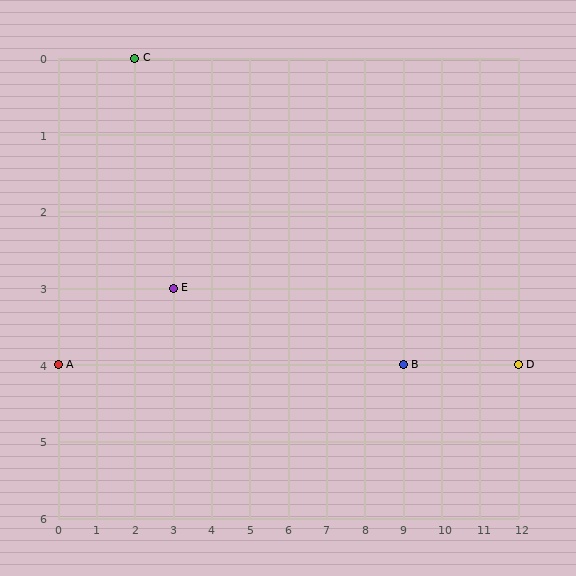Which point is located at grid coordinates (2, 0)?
Point C is at (2, 0).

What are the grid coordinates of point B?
Point B is at grid coordinates (9, 4).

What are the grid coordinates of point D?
Point D is at grid coordinates (12, 4).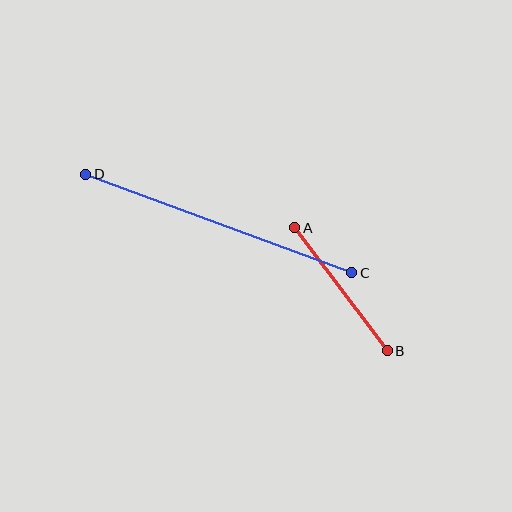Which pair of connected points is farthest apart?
Points C and D are farthest apart.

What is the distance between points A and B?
The distance is approximately 154 pixels.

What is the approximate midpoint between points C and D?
The midpoint is at approximately (219, 224) pixels.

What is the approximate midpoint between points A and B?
The midpoint is at approximately (341, 289) pixels.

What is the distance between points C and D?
The distance is approximately 284 pixels.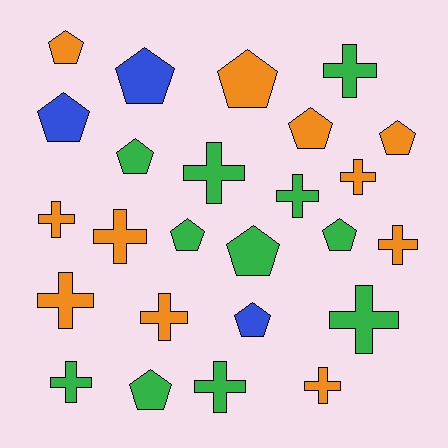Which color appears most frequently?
Green, with 11 objects.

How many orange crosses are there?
There are 7 orange crosses.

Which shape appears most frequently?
Cross, with 13 objects.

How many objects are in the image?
There are 25 objects.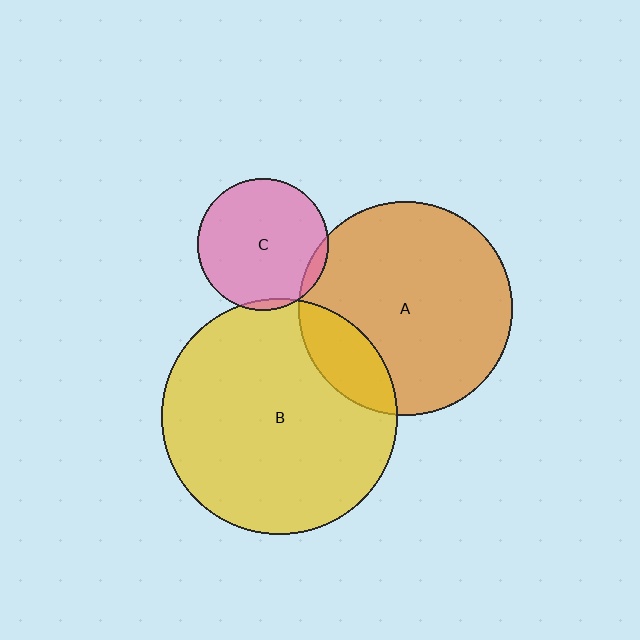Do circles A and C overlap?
Yes.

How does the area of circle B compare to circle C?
Approximately 3.2 times.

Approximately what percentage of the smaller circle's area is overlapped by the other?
Approximately 5%.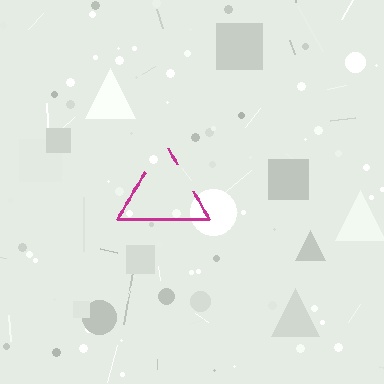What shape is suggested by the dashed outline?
The dashed outline suggests a triangle.